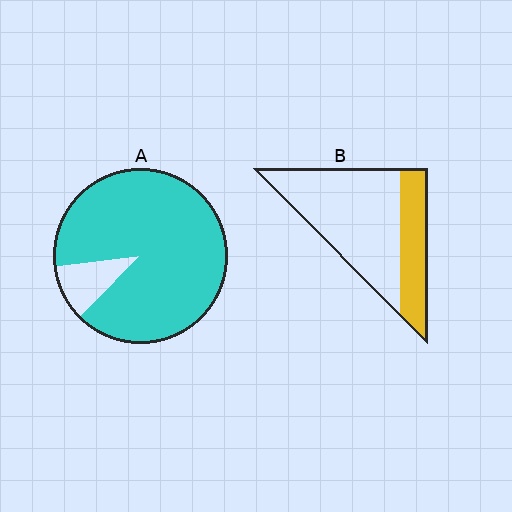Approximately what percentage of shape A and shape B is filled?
A is approximately 90% and B is approximately 30%.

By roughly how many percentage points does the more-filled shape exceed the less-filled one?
By roughly 60 percentage points (A over B).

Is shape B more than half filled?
No.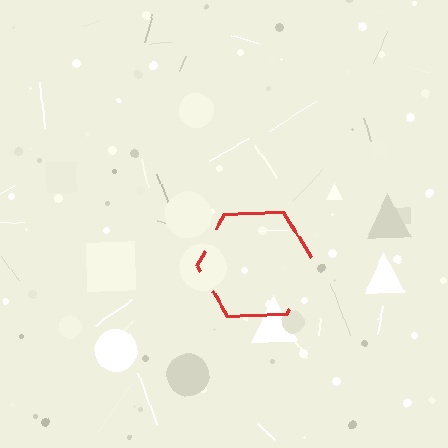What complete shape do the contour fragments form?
The contour fragments form a hexagon.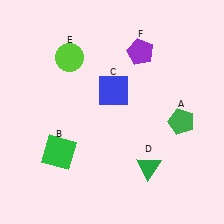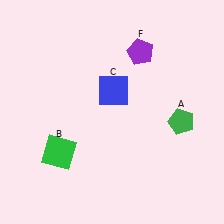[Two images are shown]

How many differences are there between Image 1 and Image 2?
There are 2 differences between the two images.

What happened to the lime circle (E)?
The lime circle (E) was removed in Image 2. It was in the top-left area of Image 1.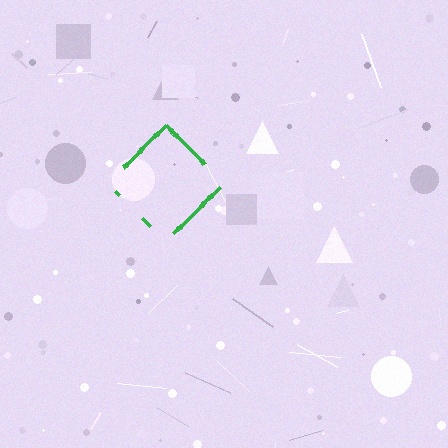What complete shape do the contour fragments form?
The contour fragments form a diamond.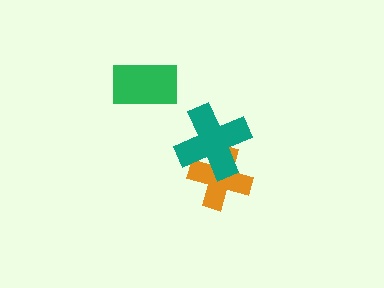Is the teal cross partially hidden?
No, no other shape covers it.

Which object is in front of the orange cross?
The teal cross is in front of the orange cross.